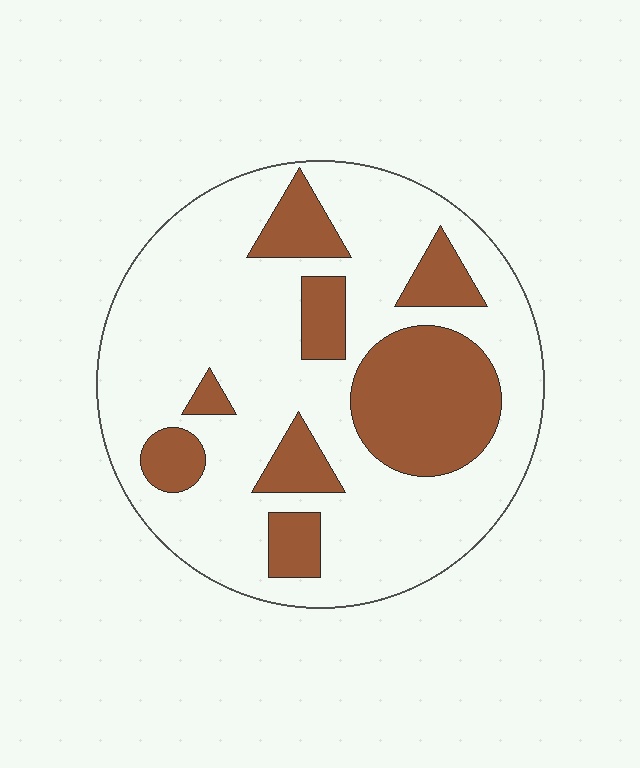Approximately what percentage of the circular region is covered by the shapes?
Approximately 25%.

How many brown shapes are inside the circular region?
8.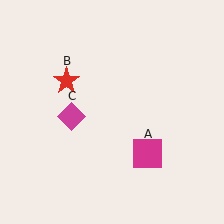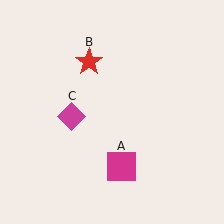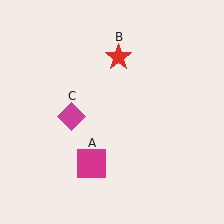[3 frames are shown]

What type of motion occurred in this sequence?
The magenta square (object A), red star (object B) rotated clockwise around the center of the scene.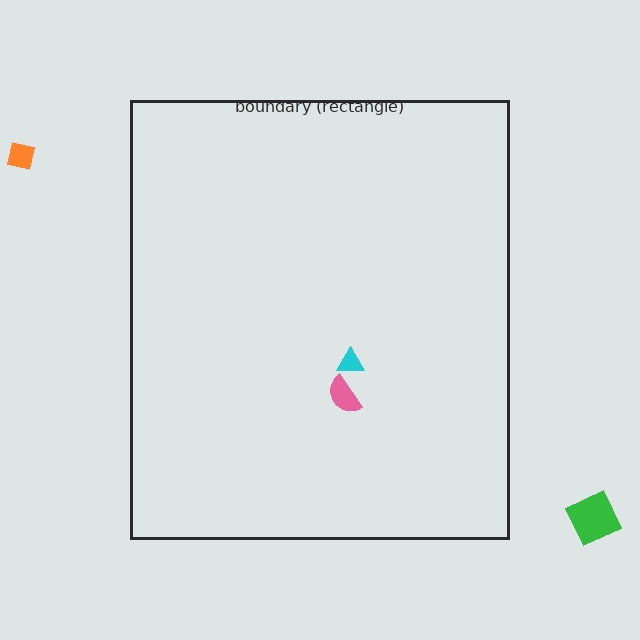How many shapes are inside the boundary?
2 inside, 2 outside.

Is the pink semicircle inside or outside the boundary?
Inside.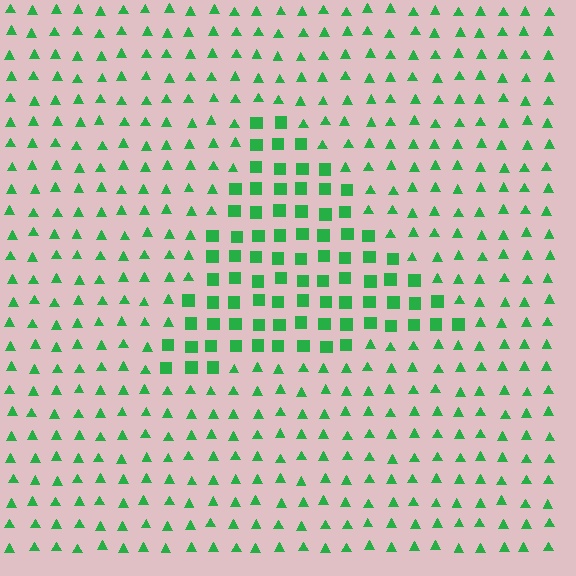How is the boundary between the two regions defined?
The boundary is defined by a change in element shape: squares inside vs. triangles outside. All elements share the same color and spacing.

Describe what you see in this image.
The image is filled with small green elements arranged in a uniform grid. A triangle-shaped region contains squares, while the surrounding area contains triangles. The boundary is defined purely by the change in element shape.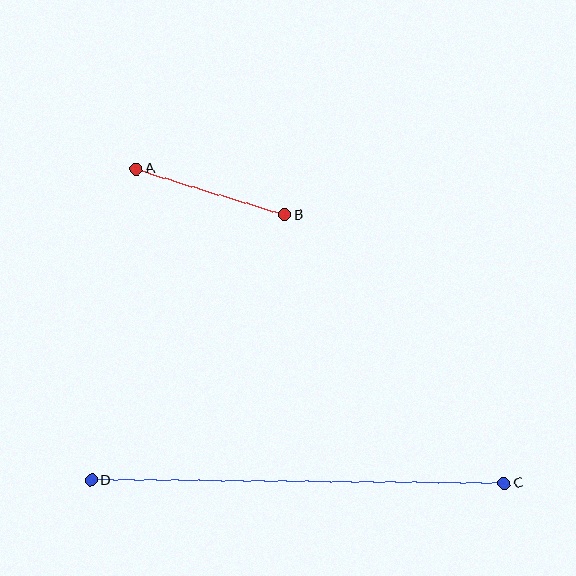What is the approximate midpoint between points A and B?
The midpoint is at approximately (210, 192) pixels.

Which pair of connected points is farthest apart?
Points C and D are farthest apart.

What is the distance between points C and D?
The distance is approximately 413 pixels.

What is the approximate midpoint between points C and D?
The midpoint is at approximately (298, 482) pixels.